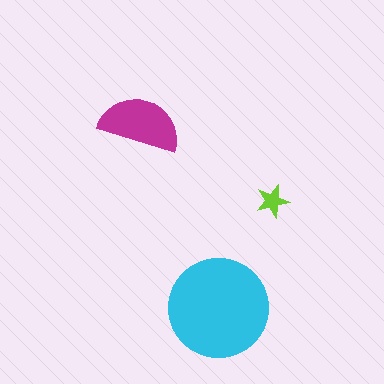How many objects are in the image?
There are 3 objects in the image.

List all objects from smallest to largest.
The lime star, the magenta semicircle, the cyan circle.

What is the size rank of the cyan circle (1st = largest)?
1st.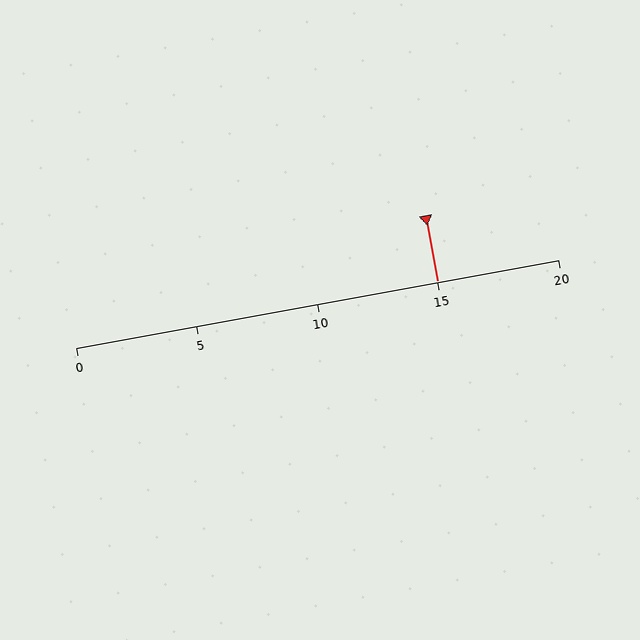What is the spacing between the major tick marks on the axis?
The major ticks are spaced 5 apart.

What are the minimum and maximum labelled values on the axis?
The axis runs from 0 to 20.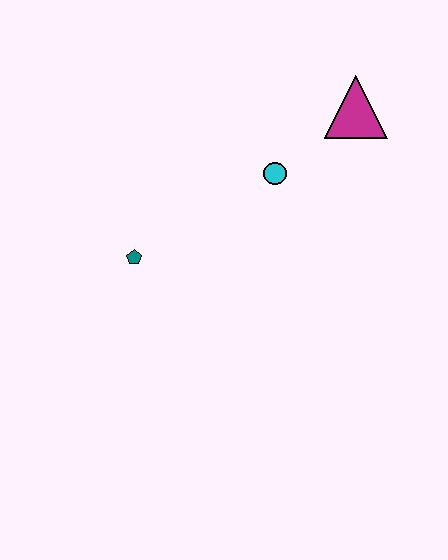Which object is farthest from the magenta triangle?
The teal pentagon is farthest from the magenta triangle.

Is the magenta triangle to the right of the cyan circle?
Yes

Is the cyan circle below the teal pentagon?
No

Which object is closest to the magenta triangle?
The cyan circle is closest to the magenta triangle.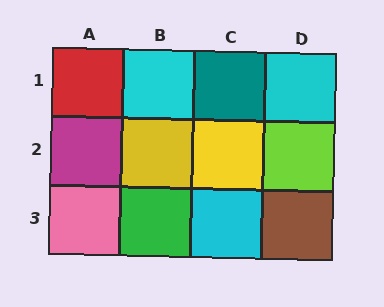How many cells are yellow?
2 cells are yellow.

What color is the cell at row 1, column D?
Cyan.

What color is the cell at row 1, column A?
Red.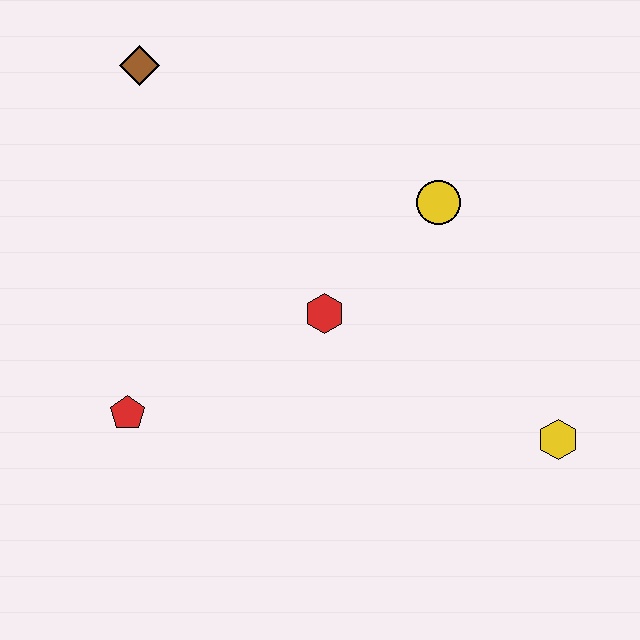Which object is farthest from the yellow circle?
The red pentagon is farthest from the yellow circle.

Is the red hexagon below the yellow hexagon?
No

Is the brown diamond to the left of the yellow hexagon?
Yes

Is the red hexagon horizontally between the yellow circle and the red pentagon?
Yes